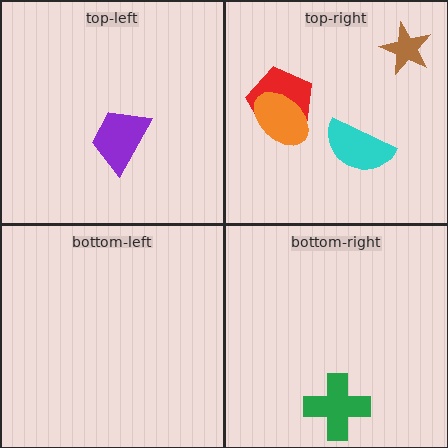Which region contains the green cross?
The bottom-right region.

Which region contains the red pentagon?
The top-right region.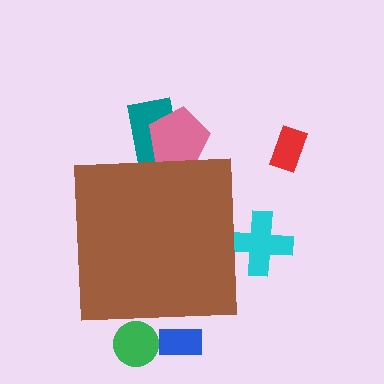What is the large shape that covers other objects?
A brown square.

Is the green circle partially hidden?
Yes, the green circle is partially hidden behind the brown square.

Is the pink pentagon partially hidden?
Yes, the pink pentagon is partially hidden behind the brown square.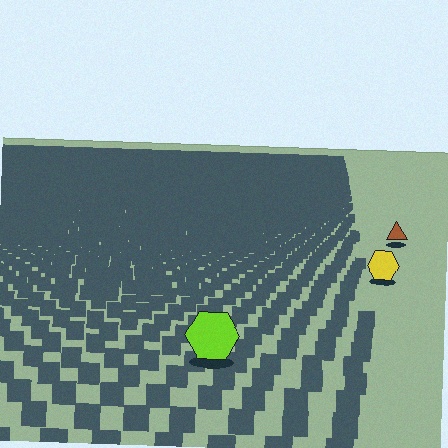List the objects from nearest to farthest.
From nearest to farthest: the lime hexagon, the yellow hexagon, the brown triangle.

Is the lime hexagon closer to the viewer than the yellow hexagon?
Yes. The lime hexagon is closer — you can tell from the texture gradient: the ground texture is coarser near it.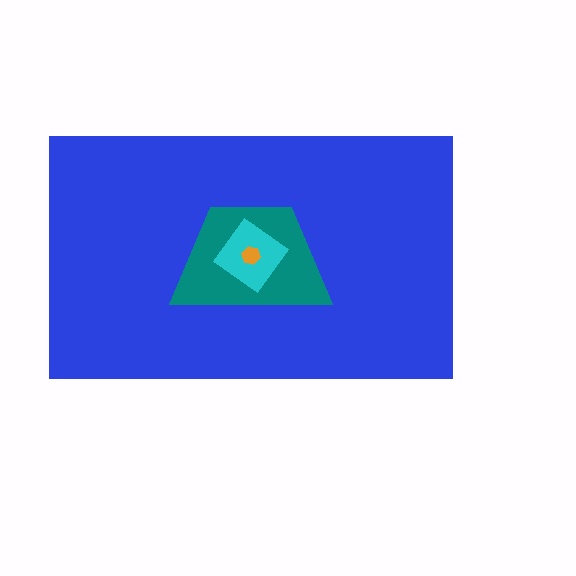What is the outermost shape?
The blue rectangle.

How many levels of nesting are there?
4.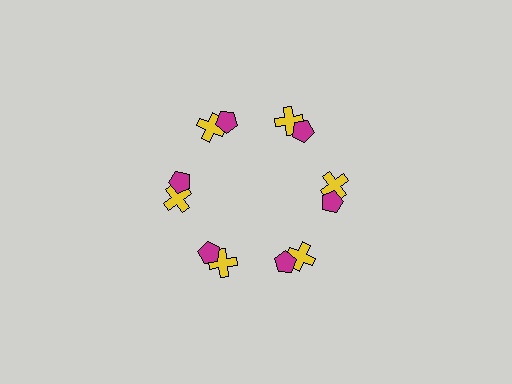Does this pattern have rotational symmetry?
Yes, this pattern has 6-fold rotational symmetry. It looks the same after rotating 60 degrees around the center.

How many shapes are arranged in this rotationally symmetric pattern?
There are 12 shapes, arranged in 6 groups of 2.